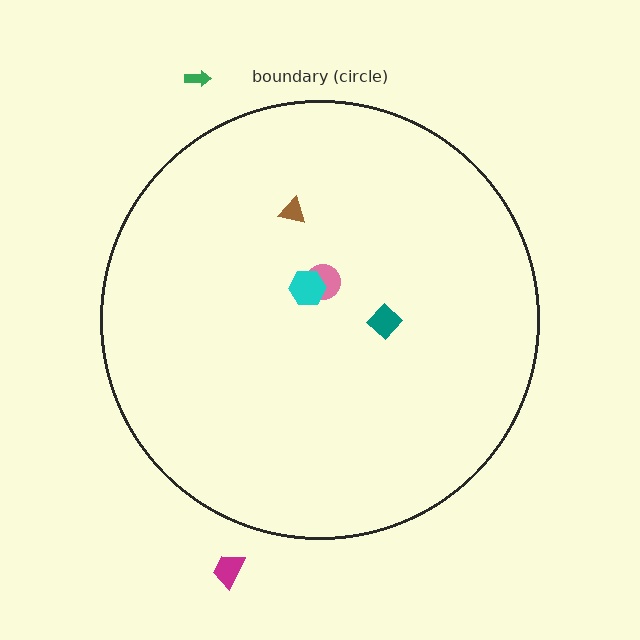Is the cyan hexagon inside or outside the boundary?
Inside.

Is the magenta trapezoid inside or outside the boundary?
Outside.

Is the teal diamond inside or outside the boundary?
Inside.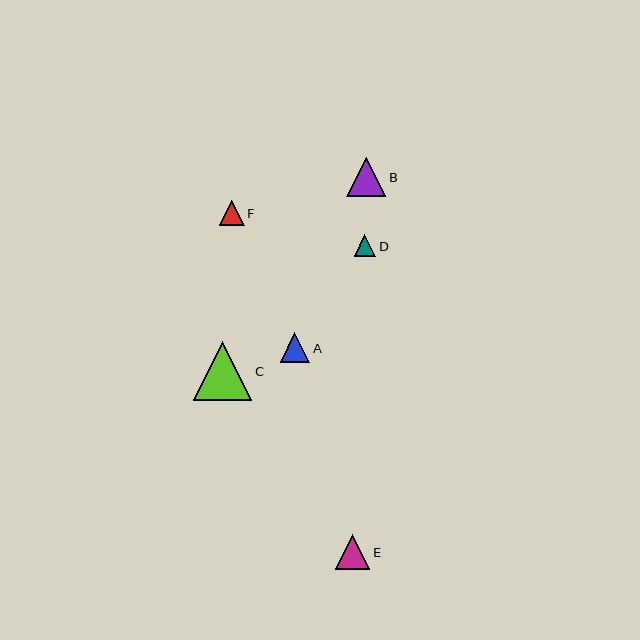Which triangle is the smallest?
Triangle D is the smallest with a size of approximately 21 pixels.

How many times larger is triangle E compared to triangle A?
Triangle E is approximately 1.2 times the size of triangle A.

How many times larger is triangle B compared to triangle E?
Triangle B is approximately 1.1 times the size of triangle E.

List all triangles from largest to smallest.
From largest to smallest: C, B, E, A, F, D.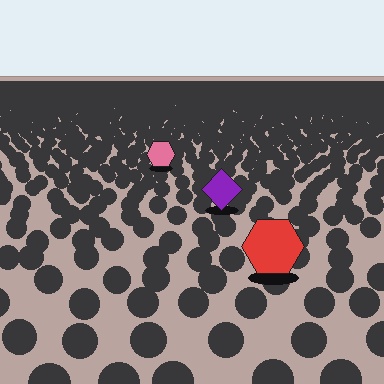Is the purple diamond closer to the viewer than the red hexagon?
No. The red hexagon is closer — you can tell from the texture gradient: the ground texture is coarser near it.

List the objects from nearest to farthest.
From nearest to farthest: the red hexagon, the purple diamond, the pink hexagon.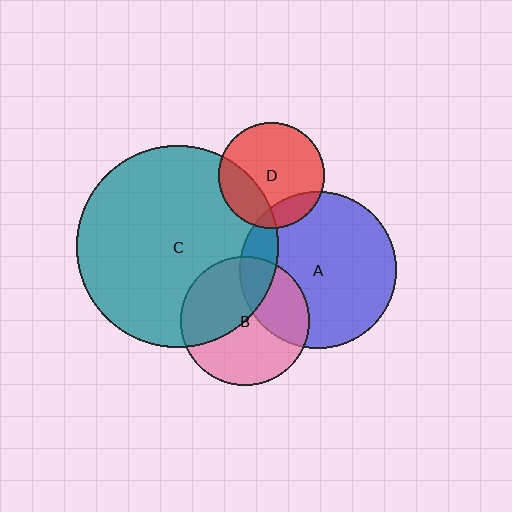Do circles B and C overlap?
Yes.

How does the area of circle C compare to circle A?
Approximately 1.7 times.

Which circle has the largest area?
Circle C (teal).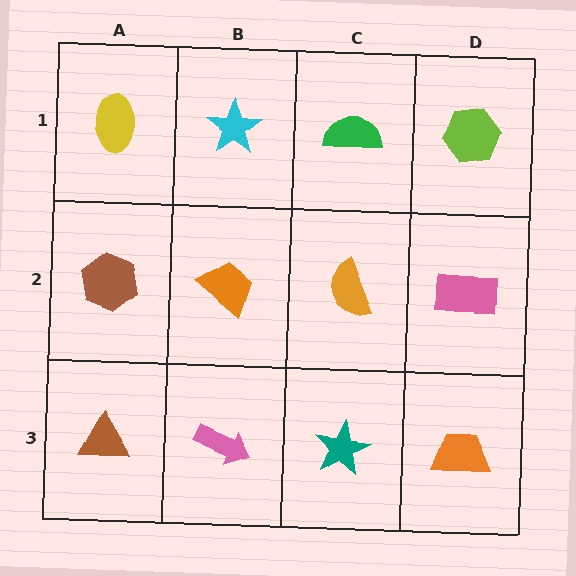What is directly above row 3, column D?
A pink rectangle.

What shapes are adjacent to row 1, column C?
An orange semicircle (row 2, column C), a cyan star (row 1, column B), a lime hexagon (row 1, column D).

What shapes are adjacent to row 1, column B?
An orange trapezoid (row 2, column B), a yellow ellipse (row 1, column A), a green semicircle (row 1, column C).